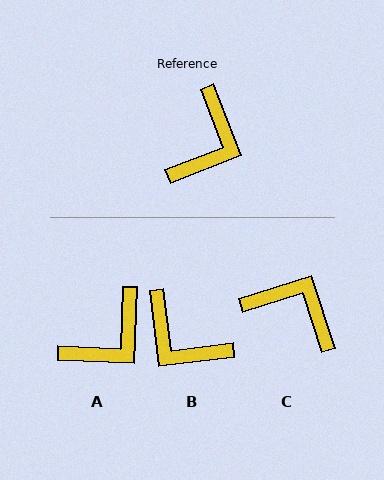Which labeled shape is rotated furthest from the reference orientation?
B, about 104 degrees away.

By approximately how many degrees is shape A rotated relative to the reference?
Approximately 24 degrees clockwise.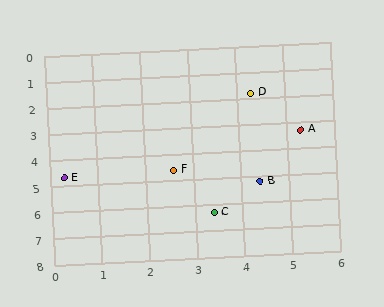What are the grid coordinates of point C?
Point C is at approximately (3.4, 6.3).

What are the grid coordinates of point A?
Point A is at approximately (5.3, 3.3).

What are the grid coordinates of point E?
Point E is at approximately (0.3, 4.7).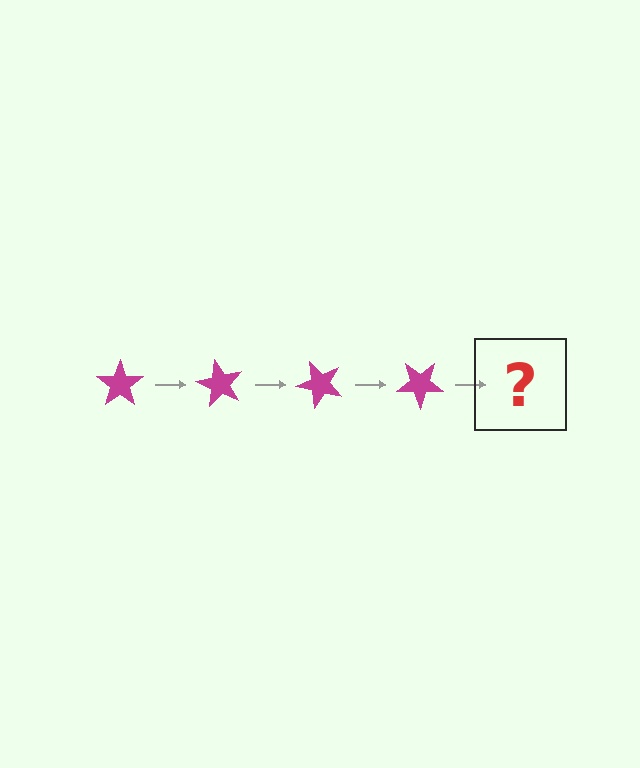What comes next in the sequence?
The next element should be a magenta star rotated 240 degrees.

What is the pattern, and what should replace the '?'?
The pattern is that the star rotates 60 degrees each step. The '?' should be a magenta star rotated 240 degrees.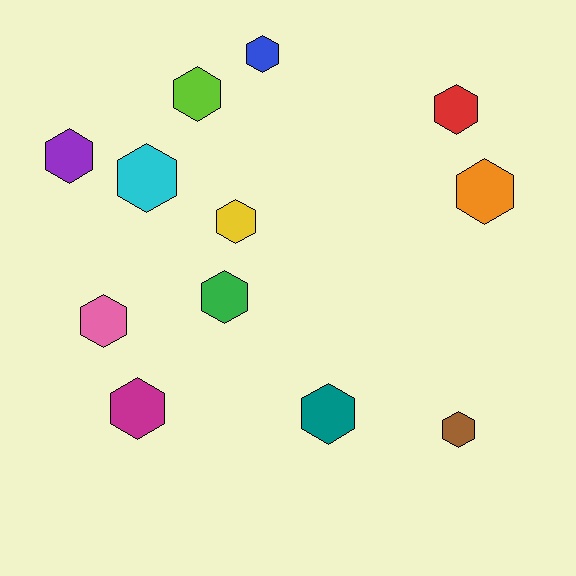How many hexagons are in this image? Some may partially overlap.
There are 12 hexagons.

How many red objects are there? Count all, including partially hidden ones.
There is 1 red object.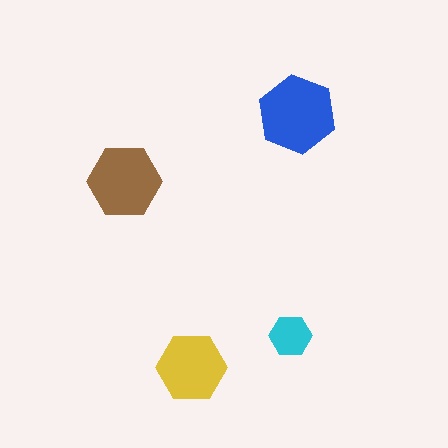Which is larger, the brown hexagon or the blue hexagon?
The blue one.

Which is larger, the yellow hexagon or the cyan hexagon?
The yellow one.